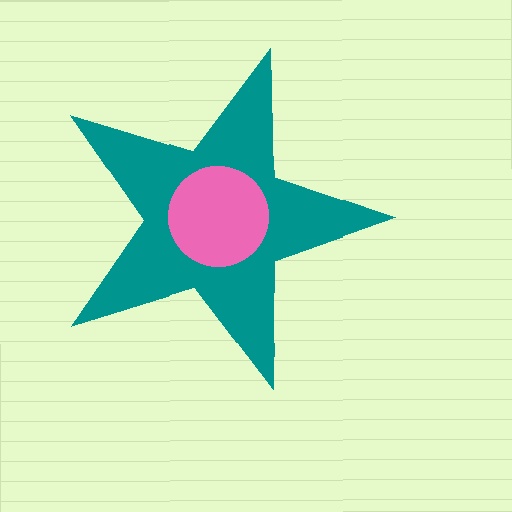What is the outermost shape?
The teal star.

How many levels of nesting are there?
2.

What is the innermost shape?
The pink circle.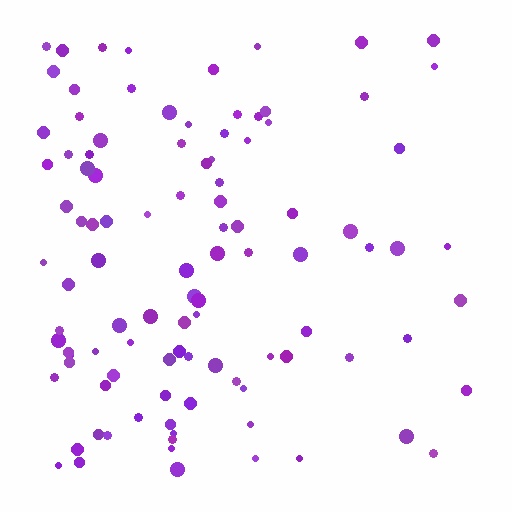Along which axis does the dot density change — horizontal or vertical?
Horizontal.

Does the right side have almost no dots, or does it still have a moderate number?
Still a moderate number, just noticeably fewer than the left.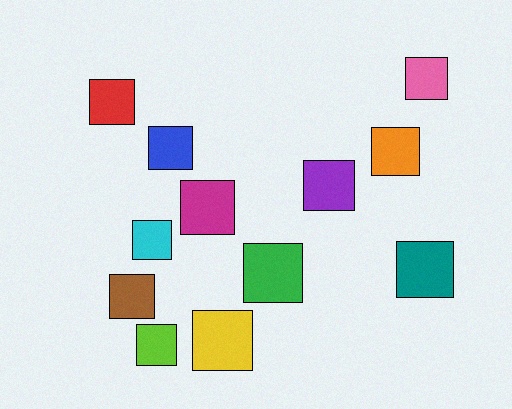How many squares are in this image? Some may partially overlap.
There are 12 squares.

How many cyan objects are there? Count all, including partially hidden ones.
There is 1 cyan object.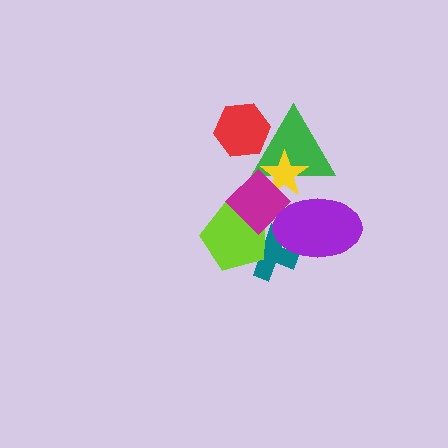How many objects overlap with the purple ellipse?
3 objects overlap with the purple ellipse.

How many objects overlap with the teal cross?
3 objects overlap with the teal cross.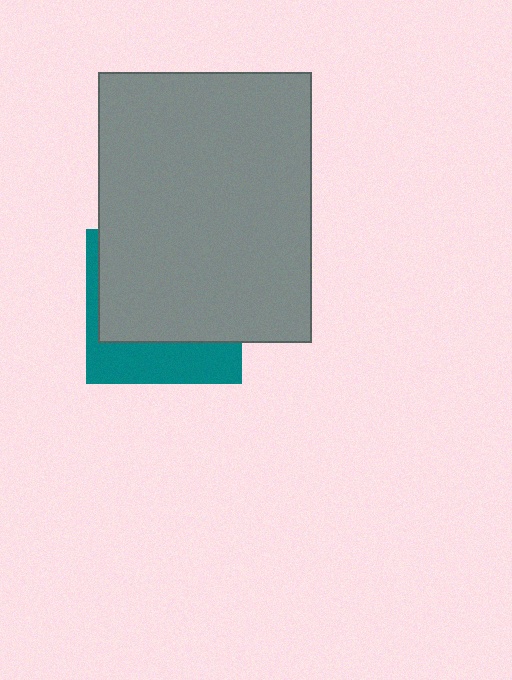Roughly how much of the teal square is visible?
A small part of it is visible (roughly 32%).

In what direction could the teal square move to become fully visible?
The teal square could move down. That would shift it out from behind the gray rectangle entirely.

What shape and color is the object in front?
The object in front is a gray rectangle.